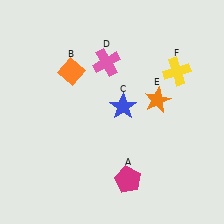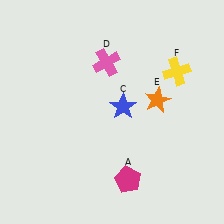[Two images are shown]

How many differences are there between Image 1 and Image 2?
There is 1 difference between the two images.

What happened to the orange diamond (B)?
The orange diamond (B) was removed in Image 2. It was in the top-left area of Image 1.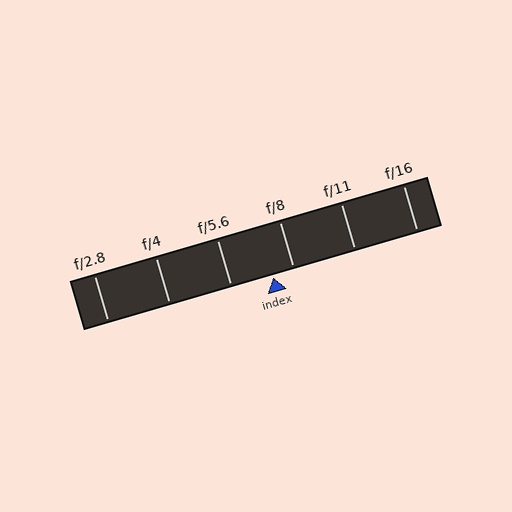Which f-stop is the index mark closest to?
The index mark is closest to f/8.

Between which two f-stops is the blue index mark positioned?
The index mark is between f/5.6 and f/8.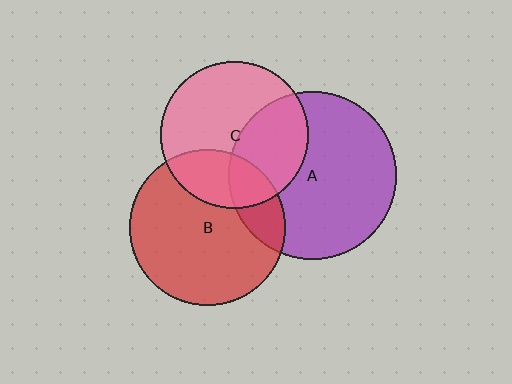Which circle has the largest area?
Circle A (purple).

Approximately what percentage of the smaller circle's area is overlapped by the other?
Approximately 25%.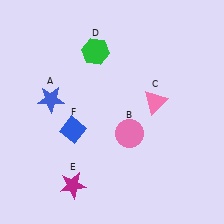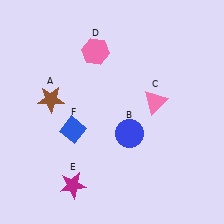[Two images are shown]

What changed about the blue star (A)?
In Image 1, A is blue. In Image 2, it changed to brown.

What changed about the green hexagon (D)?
In Image 1, D is green. In Image 2, it changed to pink.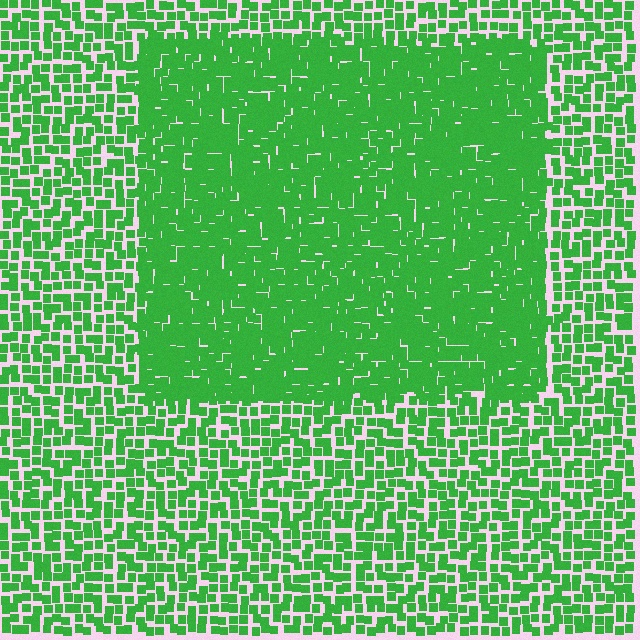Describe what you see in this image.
The image contains small green elements arranged at two different densities. A rectangle-shaped region is visible where the elements are more densely packed than the surrounding area.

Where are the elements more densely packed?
The elements are more densely packed inside the rectangle boundary.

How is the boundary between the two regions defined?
The boundary is defined by a change in element density (approximately 1.8x ratio). All elements are the same color, size, and shape.